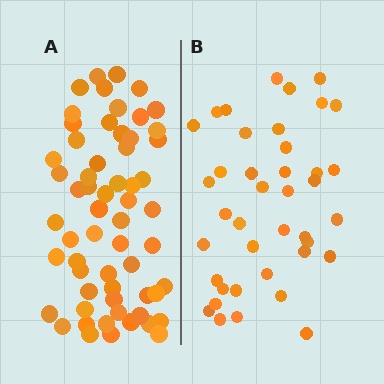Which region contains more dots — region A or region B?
Region A (the left region) has more dots.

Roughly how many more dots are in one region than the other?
Region A has approximately 20 more dots than region B.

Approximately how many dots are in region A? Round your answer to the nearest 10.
About 60 dots.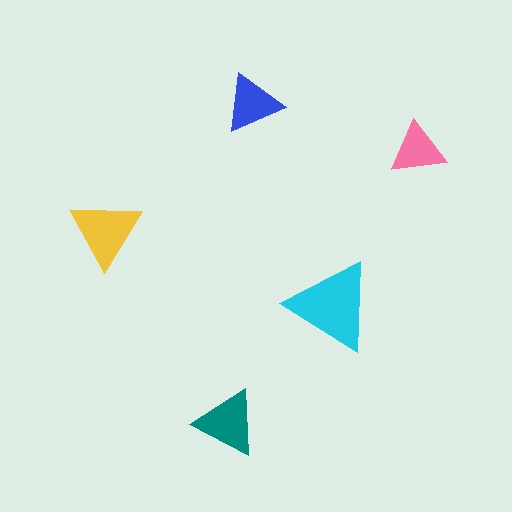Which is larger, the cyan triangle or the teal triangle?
The cyan one.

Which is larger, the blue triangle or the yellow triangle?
The yellow one.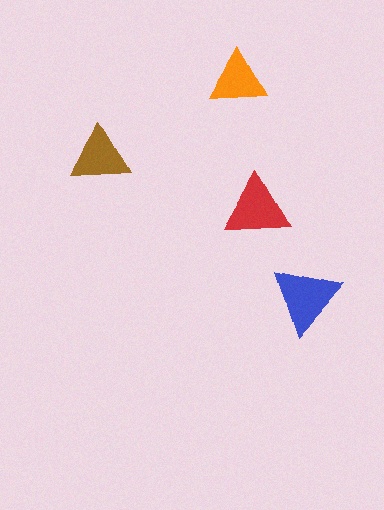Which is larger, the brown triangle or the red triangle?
The red one.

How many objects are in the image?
There are 4 objects in the image.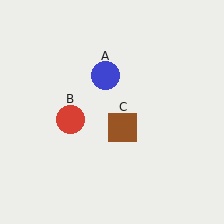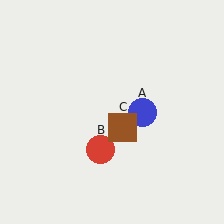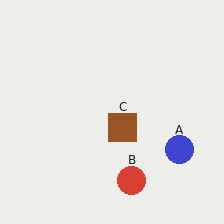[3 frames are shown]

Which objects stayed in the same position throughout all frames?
Brown square (object C) remained stationary.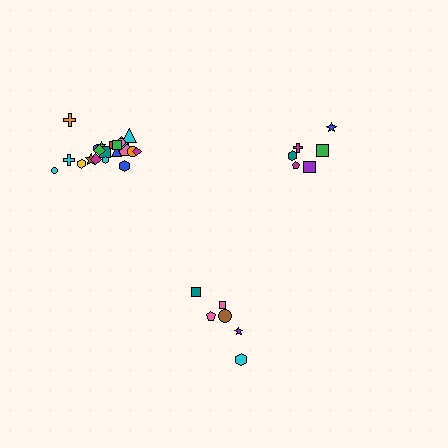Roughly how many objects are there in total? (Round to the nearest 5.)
Roughly 35 objects in total.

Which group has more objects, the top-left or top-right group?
The top-left group.